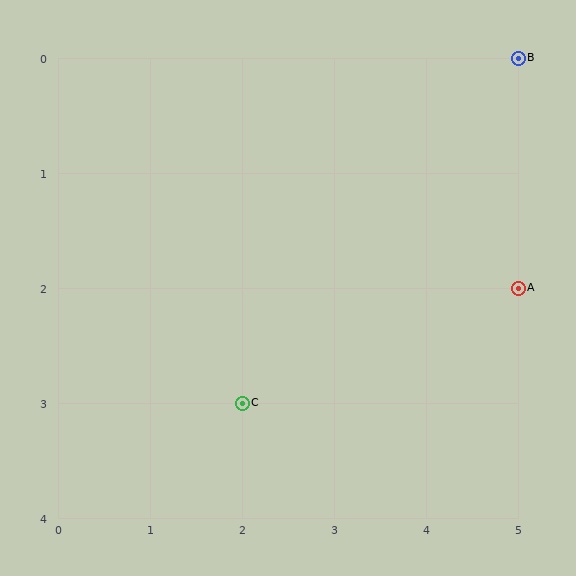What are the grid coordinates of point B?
Point B is at grid coordinates (5, 0).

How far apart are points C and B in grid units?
Points C and B are 3 columns and 3 rows apart (about 4.2 grid units diagonally).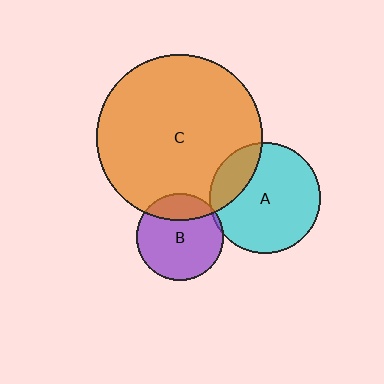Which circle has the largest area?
Circle C (orange).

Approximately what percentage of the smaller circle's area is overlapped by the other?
Approximately 5%.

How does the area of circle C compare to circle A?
Approximately 2.2 times.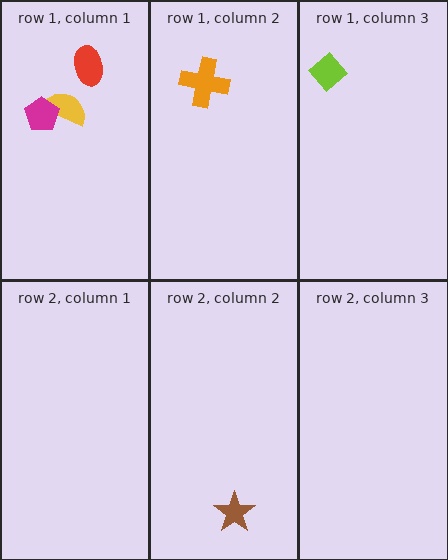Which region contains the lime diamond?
The row 1, column 3 region.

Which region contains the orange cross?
The row 1, column 2 region.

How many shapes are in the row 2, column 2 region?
1.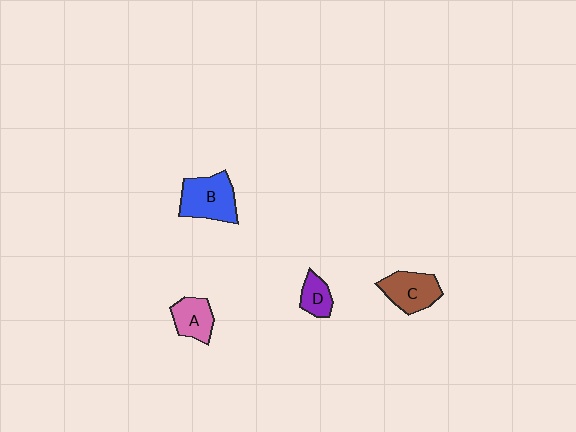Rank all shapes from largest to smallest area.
From largest to smallest: B (blue), C (brown), A (pink), D (purple).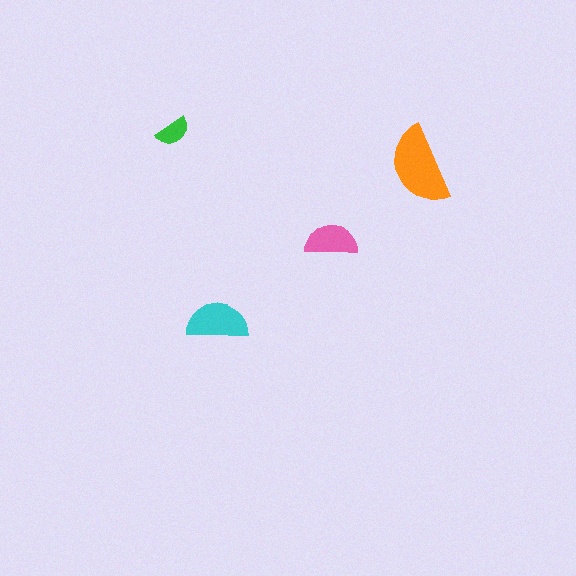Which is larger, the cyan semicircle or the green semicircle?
The cyan one.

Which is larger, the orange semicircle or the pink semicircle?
The orange one.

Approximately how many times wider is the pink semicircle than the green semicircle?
About 1.5 times wider.